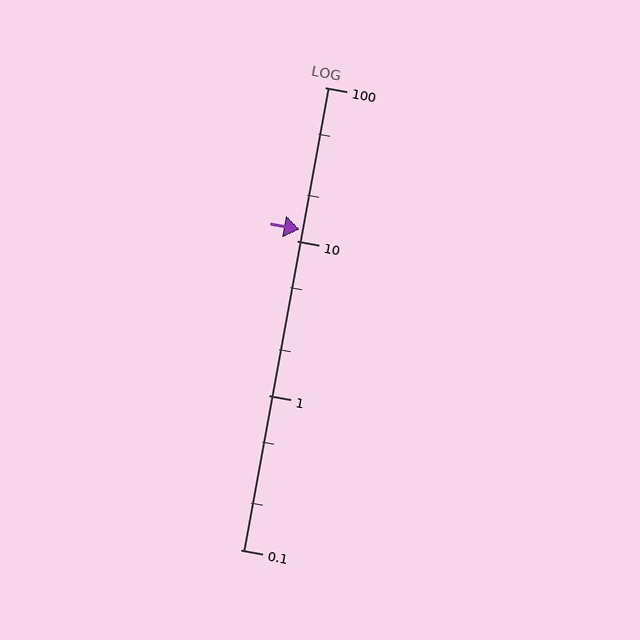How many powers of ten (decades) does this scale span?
The scale spans 3 decades, from 0.1 to 100.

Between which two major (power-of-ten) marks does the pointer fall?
The pointer is between 10 and 100.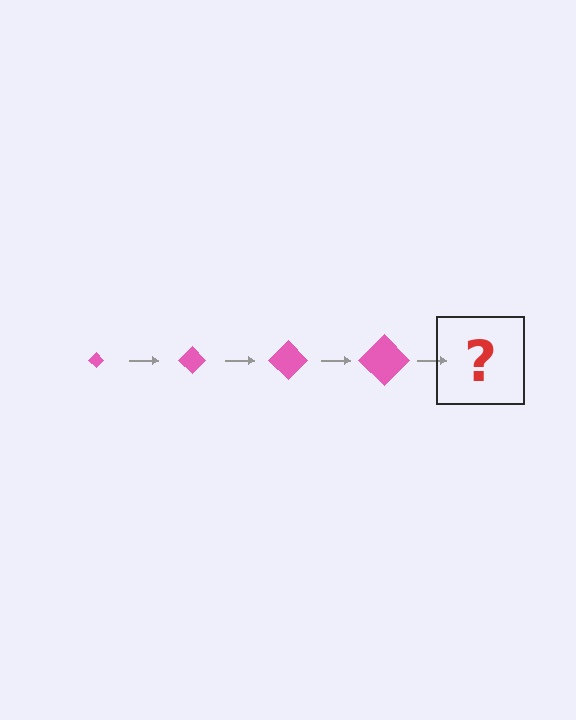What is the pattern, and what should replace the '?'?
The pattern is that the diamond gets progressively larger each step. The '?' should be a pink diamond, larger than the previous one.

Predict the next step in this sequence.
The next step is a pink diamond, larger than the previous one.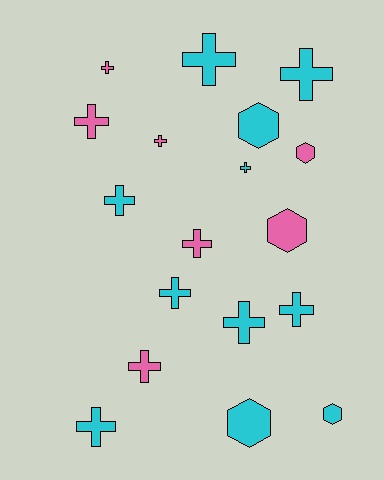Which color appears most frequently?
Cyan, with 11 objects.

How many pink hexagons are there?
There are 2 pink hexagons.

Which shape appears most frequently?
Cross, with 13 objects.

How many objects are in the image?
There are 18 objects.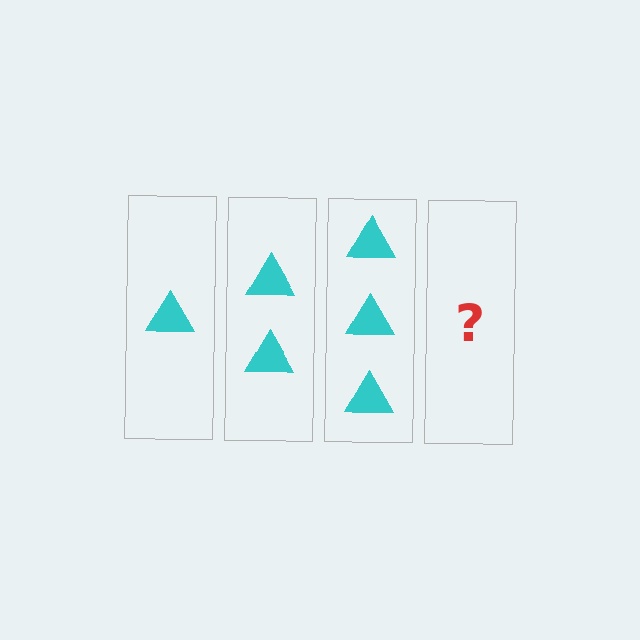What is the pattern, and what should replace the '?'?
The pattern is that each step adds one more triangle. The '?' should be 4 triangles.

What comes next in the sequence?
The next element should be 4 triangles.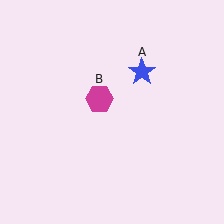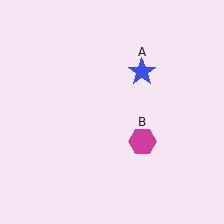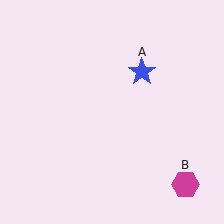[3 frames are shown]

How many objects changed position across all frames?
1 object changed position: magenta hexagon (object B).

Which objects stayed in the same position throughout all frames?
Blue star (object A) remained stationary.